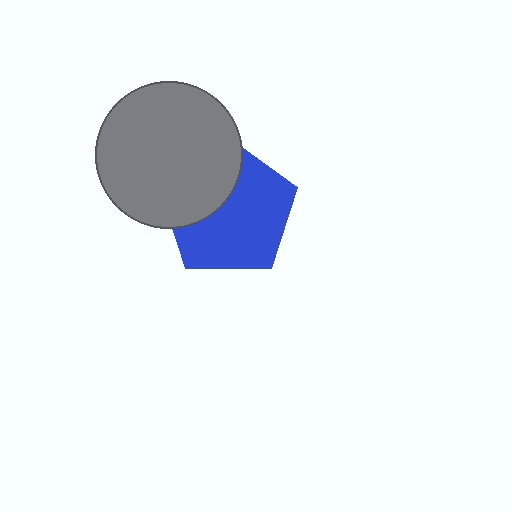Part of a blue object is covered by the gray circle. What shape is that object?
It is a pentagon.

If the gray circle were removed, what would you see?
You would see the complete blue pentagon.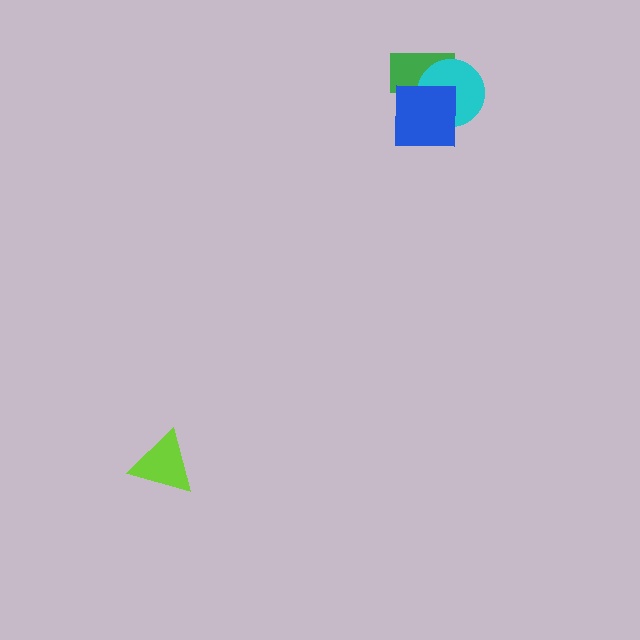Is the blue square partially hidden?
No, no other shape covers it.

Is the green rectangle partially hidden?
Yes, it is partially covered by another shape.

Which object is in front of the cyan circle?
The blue square is in front of the cyan circle.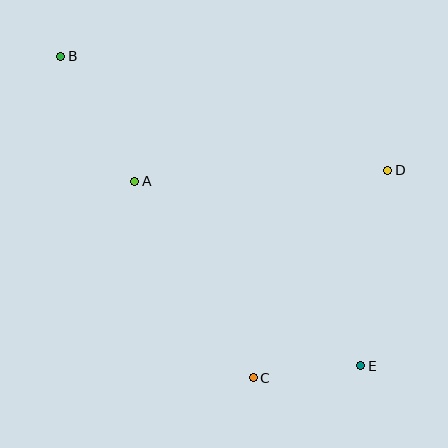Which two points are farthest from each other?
Points B and E are farthest from each other.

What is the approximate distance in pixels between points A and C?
The distance between A and C is approximately 229 pixels.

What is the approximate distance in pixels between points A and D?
The distance between A and D is approximately 253 pixels.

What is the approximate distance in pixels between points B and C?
The distance between B and C is approximately 375 pixels.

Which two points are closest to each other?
Points C and E are closest to each other.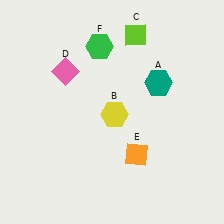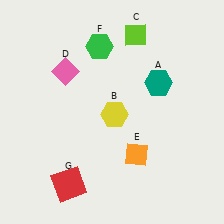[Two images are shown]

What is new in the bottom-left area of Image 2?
A red square (G) was added in the bottom-left area of Image 2.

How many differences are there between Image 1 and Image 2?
There is 1 difference between the two images.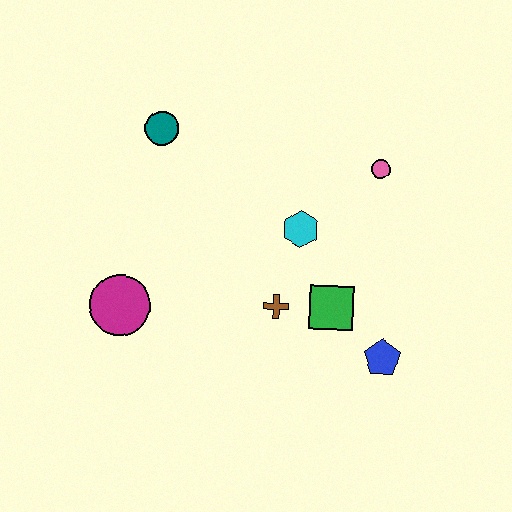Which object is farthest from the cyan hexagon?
The magenta circle is farthest from the cyan hexagon.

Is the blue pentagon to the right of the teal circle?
Yes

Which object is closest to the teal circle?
The cyan hexagon is closest to the teal circle.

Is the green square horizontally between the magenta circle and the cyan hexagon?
No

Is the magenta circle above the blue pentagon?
Yes